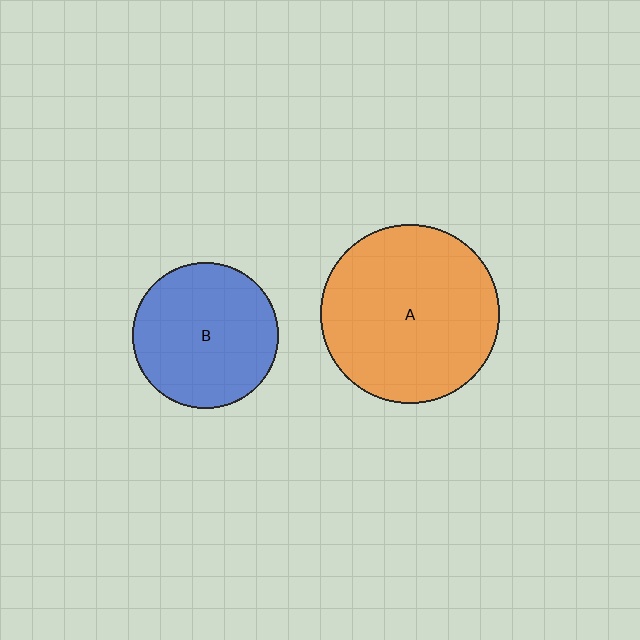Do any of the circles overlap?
No, none of the circles overlap.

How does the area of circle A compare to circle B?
Approximately 1.5 times.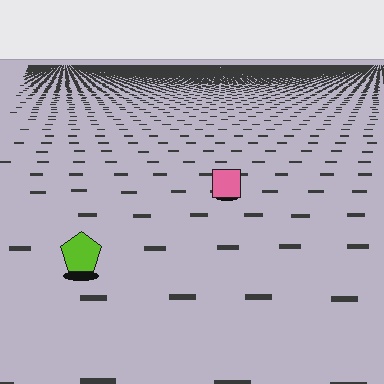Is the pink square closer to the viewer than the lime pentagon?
No. The lime pentagon is closer — you can tell from the texture gradient: the ground texture is coarser near it.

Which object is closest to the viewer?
The lime pentagon is closest. The texture marks near it are larger and more spread out.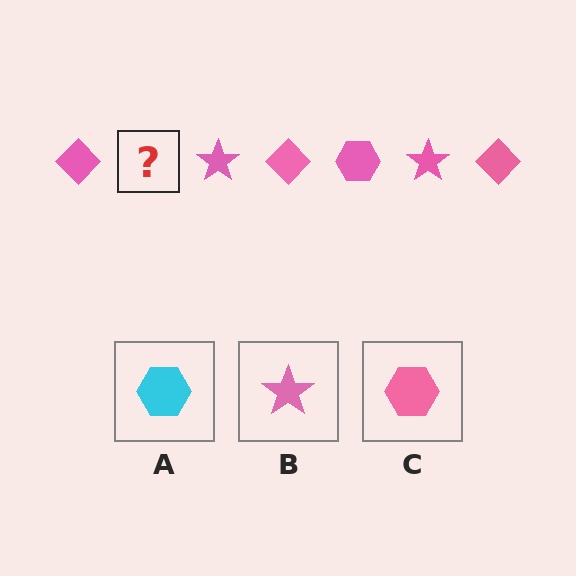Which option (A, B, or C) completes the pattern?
C.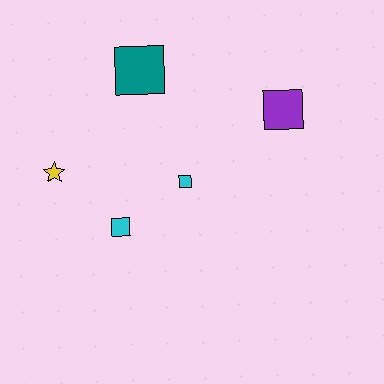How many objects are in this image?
There are 5 objects.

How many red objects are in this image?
There are no red objects.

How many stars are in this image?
There is 1 star.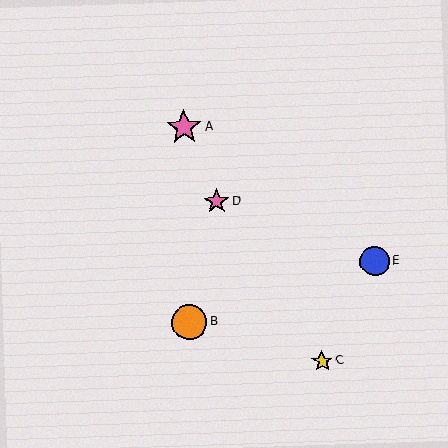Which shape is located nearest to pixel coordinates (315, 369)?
The yellow star (labeled C) at (322, 361) is nearest to that location.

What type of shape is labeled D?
Shape D is a pink star.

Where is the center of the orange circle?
The center of the orange circle is at (189, 322).